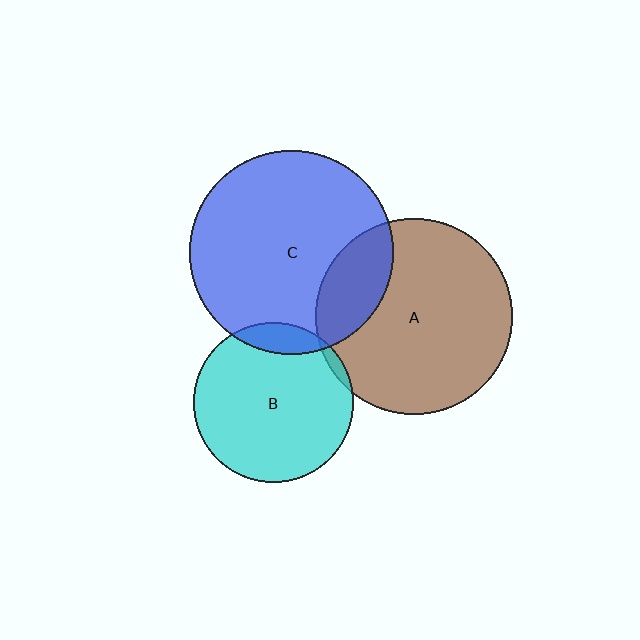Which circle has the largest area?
Circle C (blue).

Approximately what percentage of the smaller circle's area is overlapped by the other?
Approximately 20%.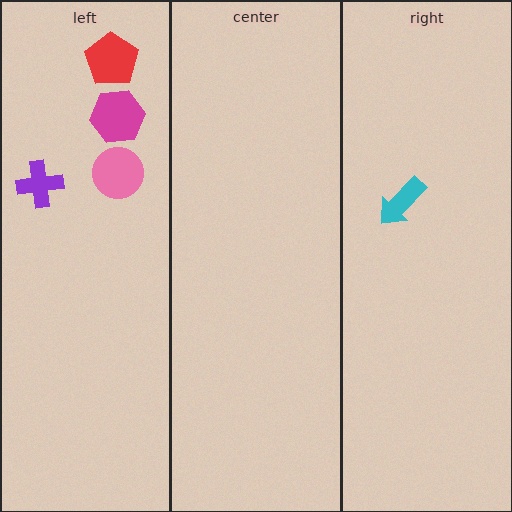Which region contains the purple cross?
The left region.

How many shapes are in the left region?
4.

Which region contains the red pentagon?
The left region.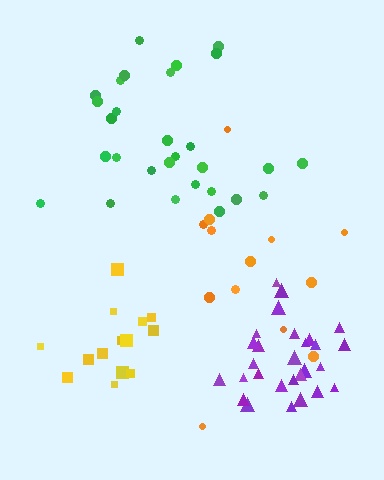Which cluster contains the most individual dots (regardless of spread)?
Green (29).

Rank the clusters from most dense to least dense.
purple, yellow, green, orange.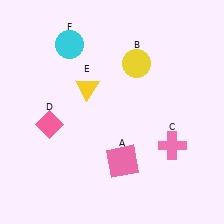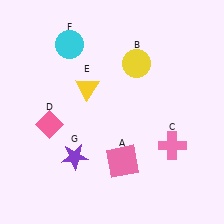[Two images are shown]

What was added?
A purple star (G) was added in Image 2.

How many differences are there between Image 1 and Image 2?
There is 1 difference between the two images.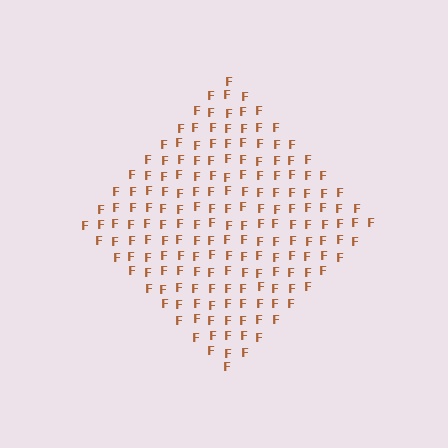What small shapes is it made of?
It is made of small letter F's.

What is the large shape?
The large shape is a diamond.